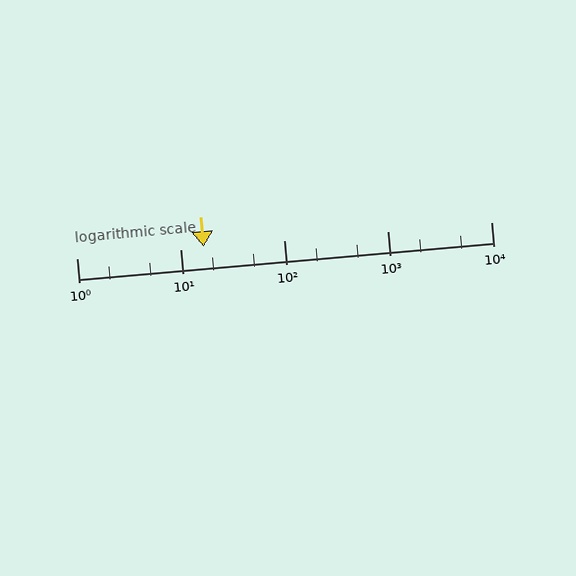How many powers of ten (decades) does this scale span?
The scale spans 4 decades, from 1 to 10000.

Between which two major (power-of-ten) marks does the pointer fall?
The pointer is between 10 and 100.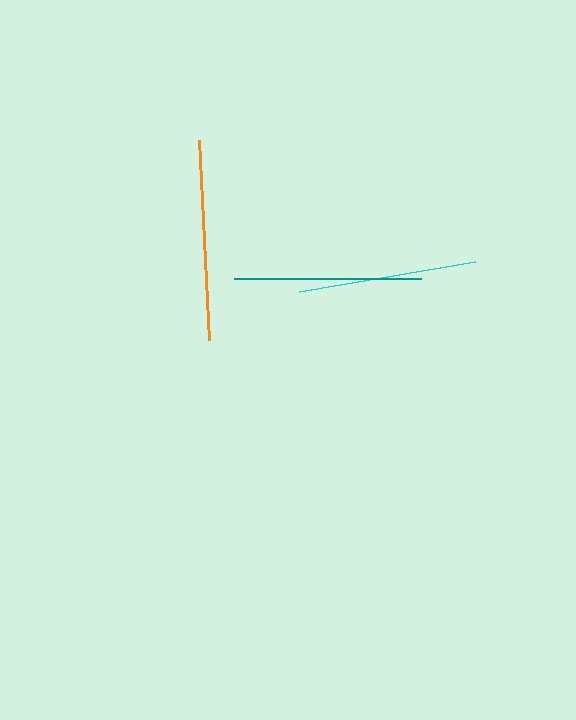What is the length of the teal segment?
The teal segment is approximately 187 pixels long.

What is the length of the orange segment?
The orange segment is approximately 200 pixels long.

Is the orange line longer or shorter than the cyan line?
The orange line is longer than the cyan line.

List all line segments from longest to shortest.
From longest to shortest: orange, teal, cyan.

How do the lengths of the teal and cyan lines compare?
The teal and cyan lines are approximately the same length.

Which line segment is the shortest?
The cyan line is the shortest at approximately 179 pixels.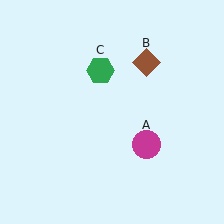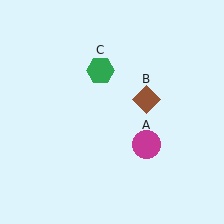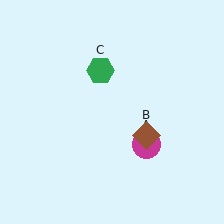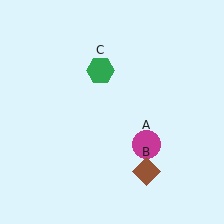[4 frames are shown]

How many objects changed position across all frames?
1 object changed position: brown diamond (object B).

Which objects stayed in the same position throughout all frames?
Magenta circle (object A) and green hexagon (object C) remained stationary.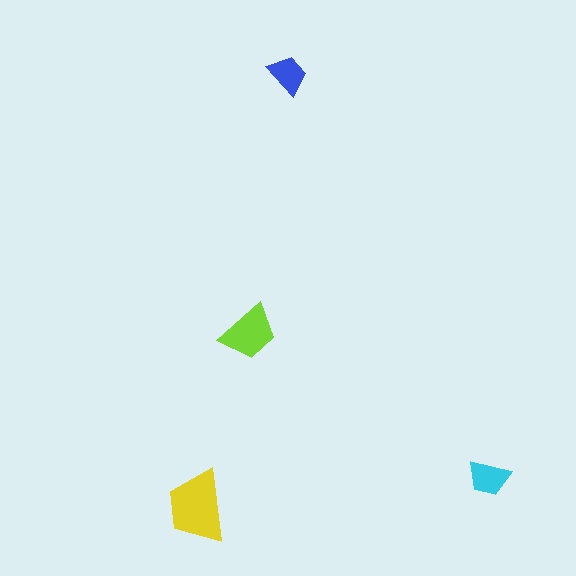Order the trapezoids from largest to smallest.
the yellow one, the lime one, the cyan one, the blue one.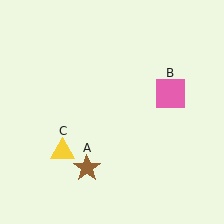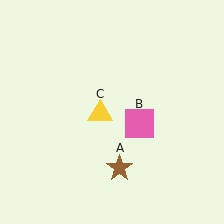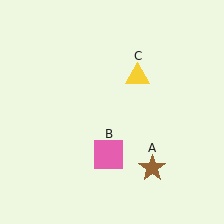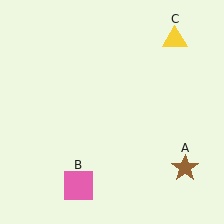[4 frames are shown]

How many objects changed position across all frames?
3 objects changed position: brown star (object A), pink square (object B), yellow triangle (object C).